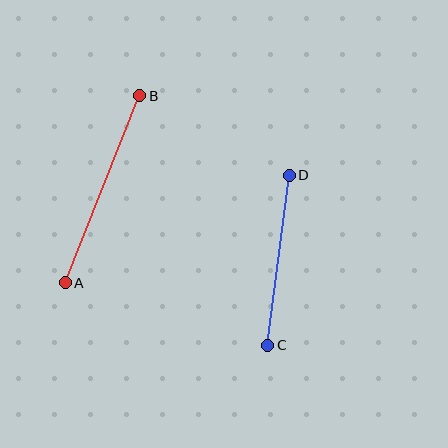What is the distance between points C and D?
The distance is approximately 171 pixels.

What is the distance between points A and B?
The distance is approximately 201 pixels.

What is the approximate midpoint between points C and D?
The midpoint is at approximately (279, 260) pixels.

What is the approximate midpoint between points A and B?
The midpoint is at approximately (103, 189) pixels.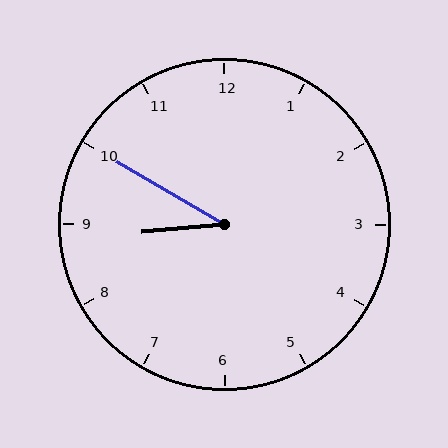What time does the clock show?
8:50.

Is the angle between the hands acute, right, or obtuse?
It is acute.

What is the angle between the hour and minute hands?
Approximately 35 degrees.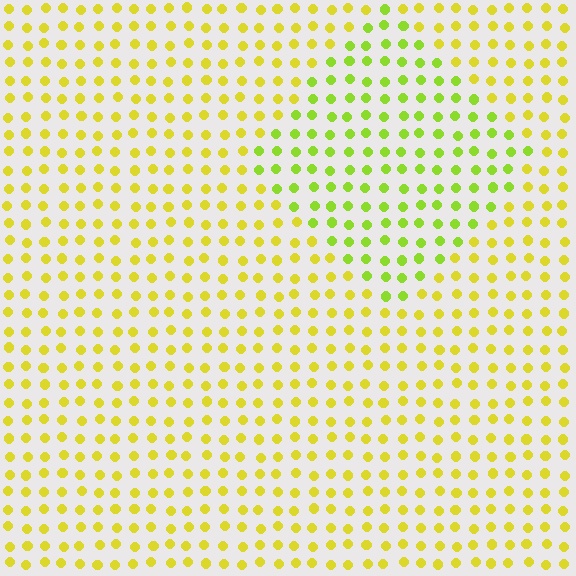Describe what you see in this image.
The image is filled with small yellow elements in a uniform arrangement. A diamond-shaped region is visible where the elements are tinted to a slightly different hue, forming a subtle color boundary.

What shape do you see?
I see a diamond.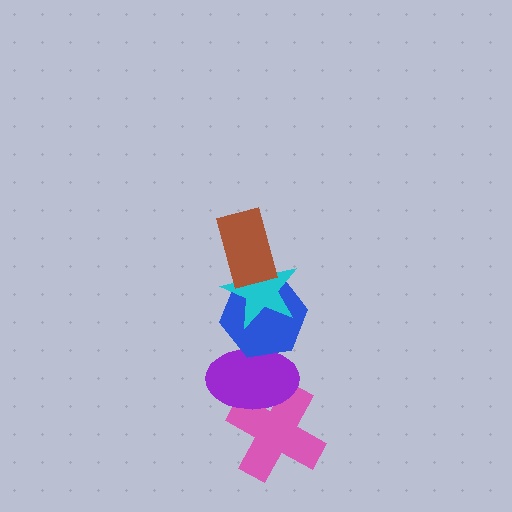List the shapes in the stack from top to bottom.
From top to bottom: the brown rectangle, the cyan star, the blue hexagon, the purple ellipse, the pink cross.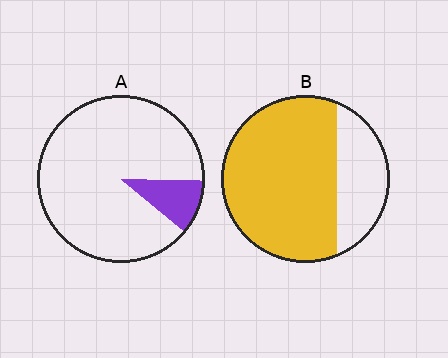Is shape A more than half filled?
No.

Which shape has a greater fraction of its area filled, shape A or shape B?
Shape B.